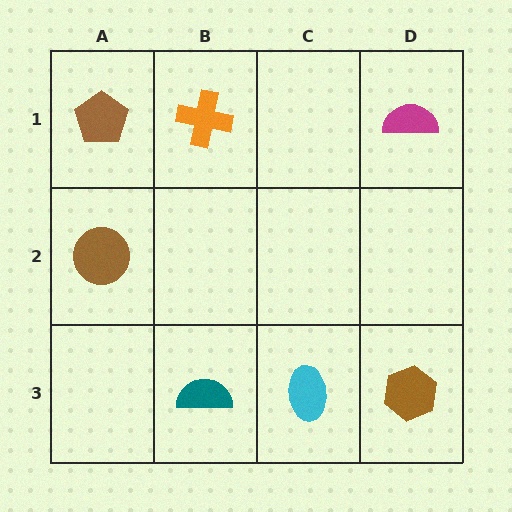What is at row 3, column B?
A teal semicircle.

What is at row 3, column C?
A cyan ellipse.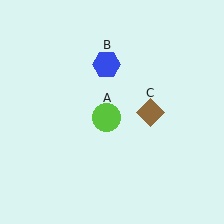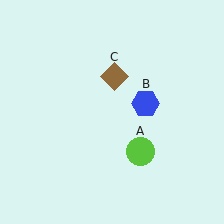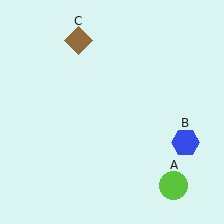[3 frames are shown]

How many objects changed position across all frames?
3 objects changed position: lime circle (object A), blue hexagon (object B), brown diamond (object C).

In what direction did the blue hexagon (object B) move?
The blue hexagon (object B) moved down and to the right.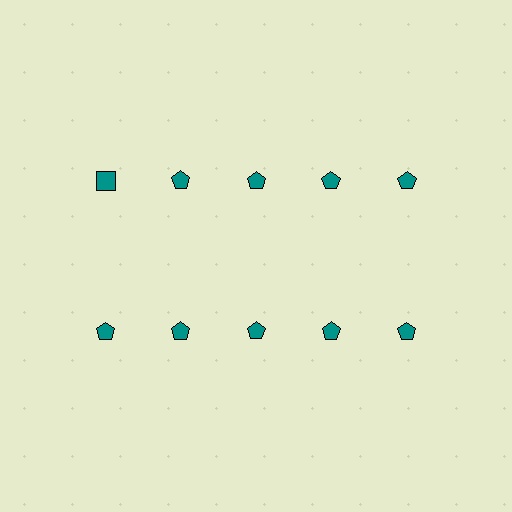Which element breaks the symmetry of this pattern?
The teal square in the top row, leftmost column breaks the symmetry. All other shapes are teal pentagons.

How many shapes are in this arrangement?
There are 10 shapes arranged in a grid pattern.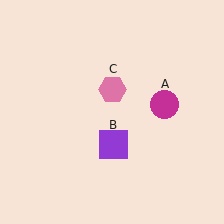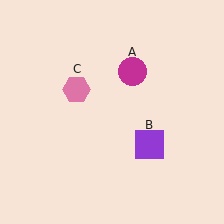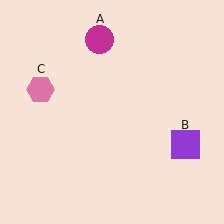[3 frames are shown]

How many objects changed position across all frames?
3 objects changed position: magenta circle (object A), purple square (object B), pink hexagon (object C).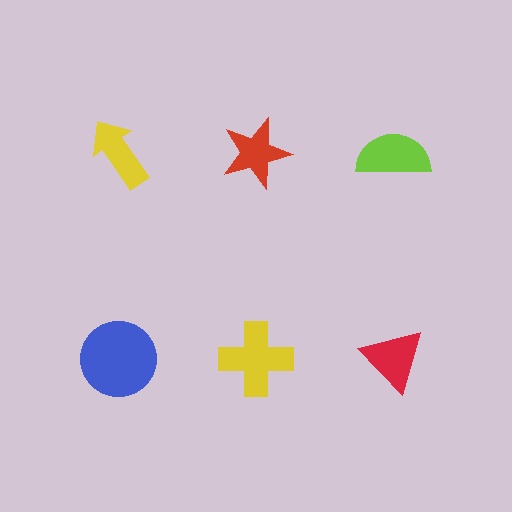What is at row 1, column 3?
A lime semicircle.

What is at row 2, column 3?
A red triangle.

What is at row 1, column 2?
A red star.